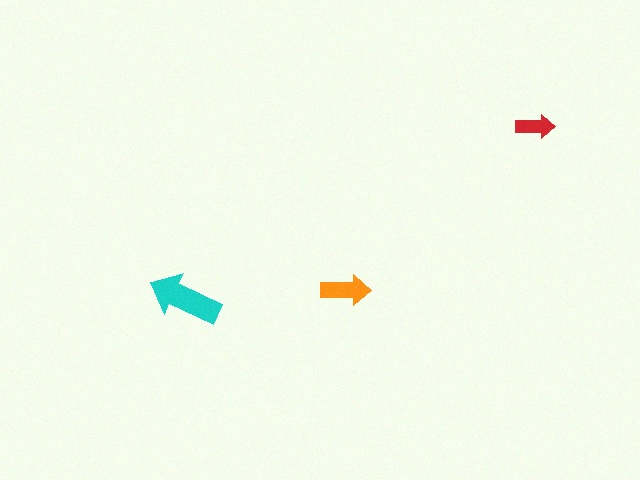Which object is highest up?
The red arrow is topmost.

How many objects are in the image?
There are 3 objects in the image.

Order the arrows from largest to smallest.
the cyan one, the orange one, the red one.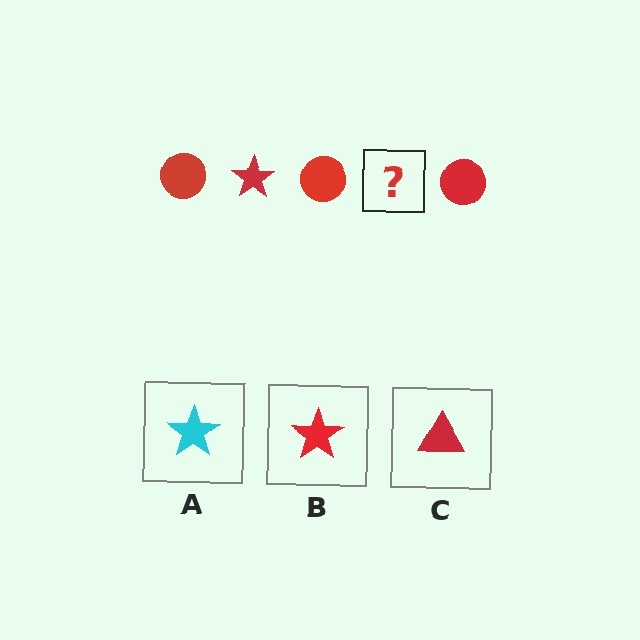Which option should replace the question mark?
Option B.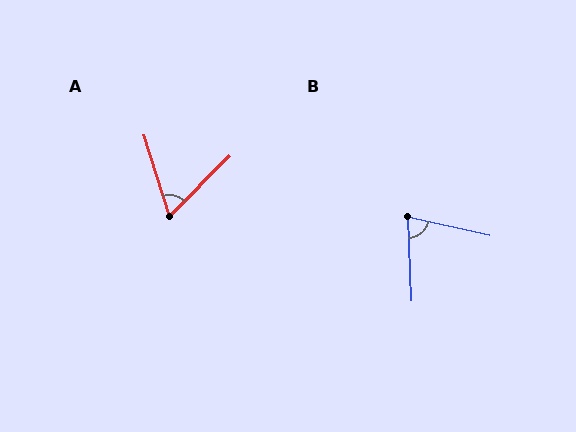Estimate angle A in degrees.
Approximately 62 degrees.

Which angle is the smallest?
A, at approximately 62 degrees.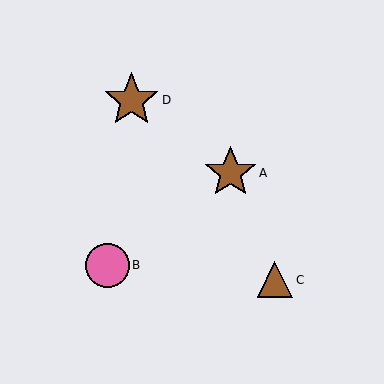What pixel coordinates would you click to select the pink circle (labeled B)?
Click at (107, 265) to select the pink circle B.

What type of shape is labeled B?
Shape B is a pink circle.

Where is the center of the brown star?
The center of the brown star is at (131, 100).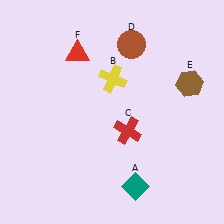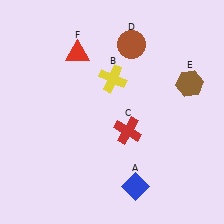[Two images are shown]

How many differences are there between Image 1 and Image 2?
There is 1 difference between the two images.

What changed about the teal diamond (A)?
In Image 1, A is teal. In Image 2, it changed to blue.